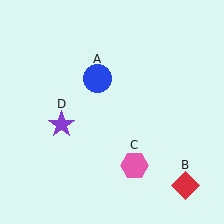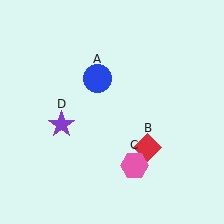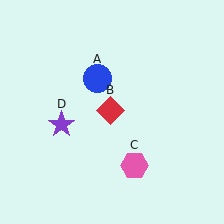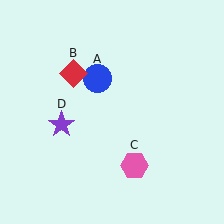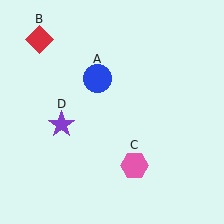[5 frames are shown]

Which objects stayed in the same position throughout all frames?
Blue circle (object A) and pink hexagon (object C) and purple star (object D) remained stationary.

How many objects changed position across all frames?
1 object changed position: red diamond (object B).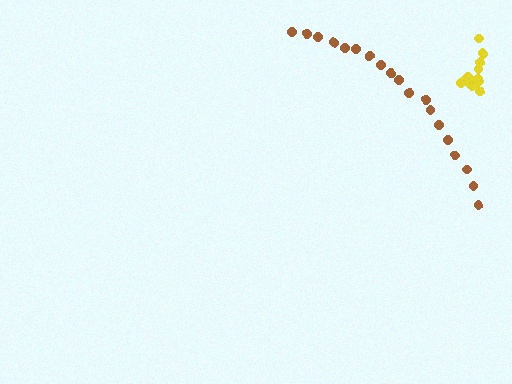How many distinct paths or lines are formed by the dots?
There are 2 distinct paths.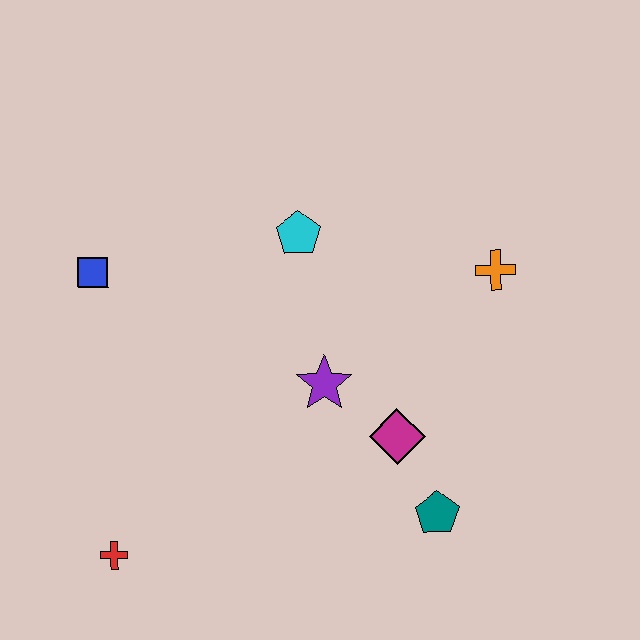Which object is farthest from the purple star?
The red cross is farthest from the purple star.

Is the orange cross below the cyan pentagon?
Yes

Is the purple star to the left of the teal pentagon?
Yes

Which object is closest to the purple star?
The magenta diamond is closest to the purple star.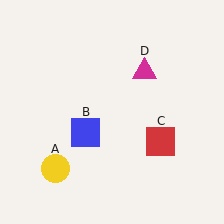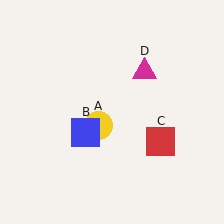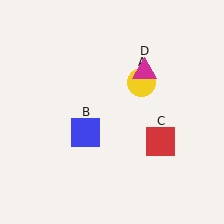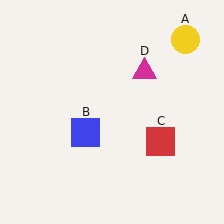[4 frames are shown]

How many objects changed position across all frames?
1 object changed position: yellow circle (object A).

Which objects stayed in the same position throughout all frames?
Blue square (object B) and red square (object C) and magenta triangle (object D) remained stationary.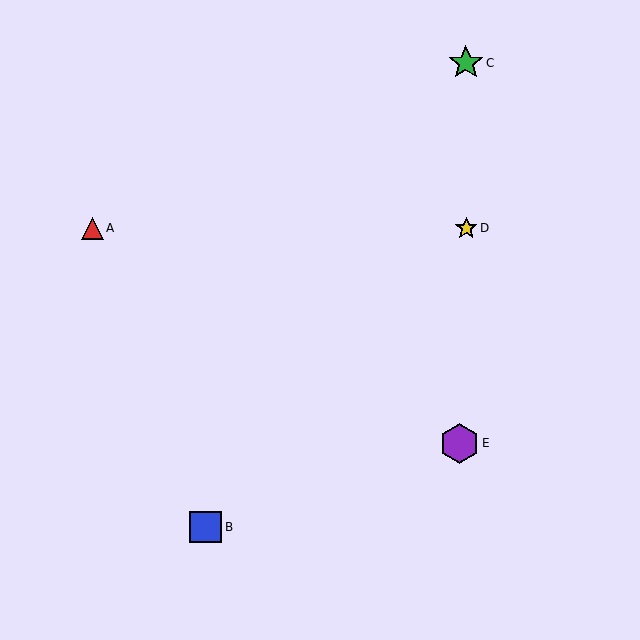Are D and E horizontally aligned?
No, D is at y≈228 and E is at y≈443.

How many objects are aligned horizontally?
2 objects (A, D) are aligned horizontally.